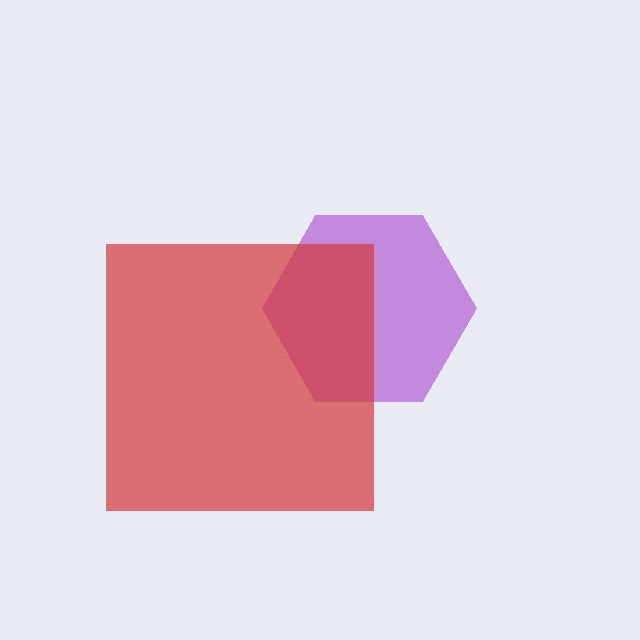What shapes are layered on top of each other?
The layered shapes are: a purple hexagon, a red square.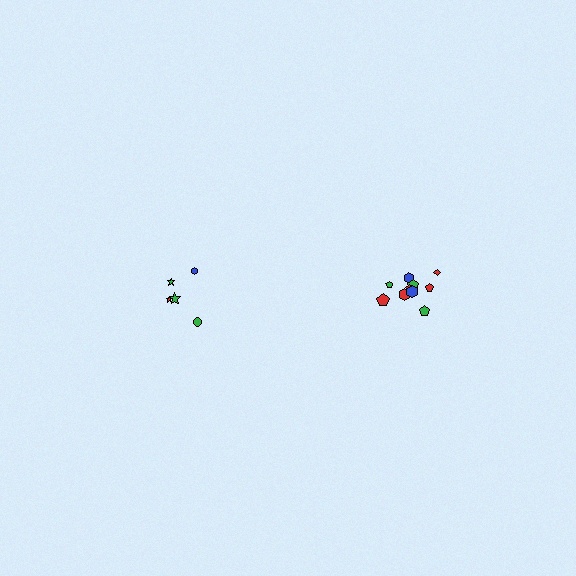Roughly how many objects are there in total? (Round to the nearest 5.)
Roughly 15 objects in total.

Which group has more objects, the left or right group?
The right group.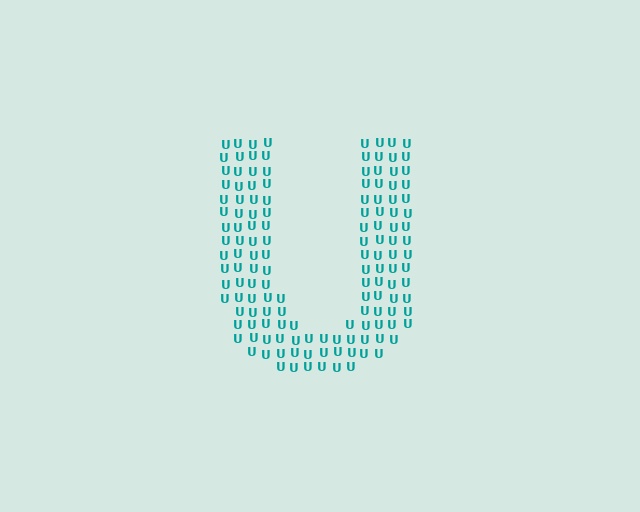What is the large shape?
The large shape is the letter U.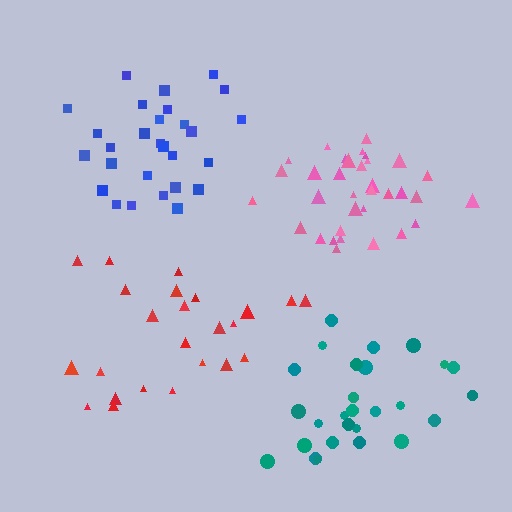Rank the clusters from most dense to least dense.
pink, teal, blue, red.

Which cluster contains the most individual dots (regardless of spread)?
Pink (34).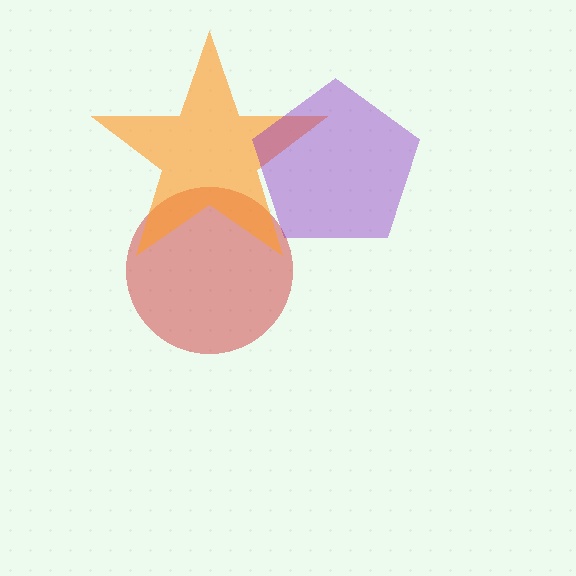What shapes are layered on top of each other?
The layered shapes are: a red circle, an orange star, a purple pentagon.